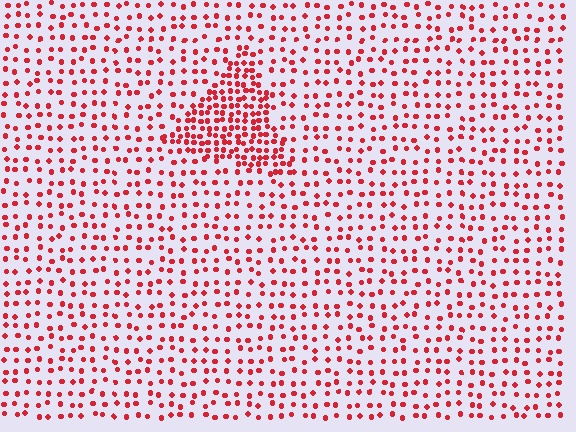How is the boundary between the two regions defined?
The boundary is defined by a change in element density (approximately 2.3x ratio). All elements are the same color, size, and shape.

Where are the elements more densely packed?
The elements are more densely packed inside the triangle boundary.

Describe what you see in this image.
The image contains small red elements arranged at two different densities. A triangle-shaped region is visible where the elements are more densely packed than the surrounding area.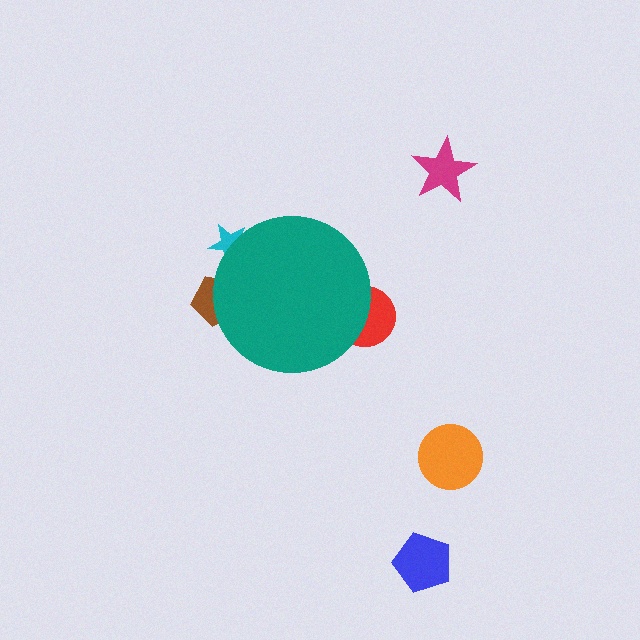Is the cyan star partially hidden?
Yes, the cyan star is partially hidden behind the teal circle.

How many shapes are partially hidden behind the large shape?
3 shapes are partially hidden.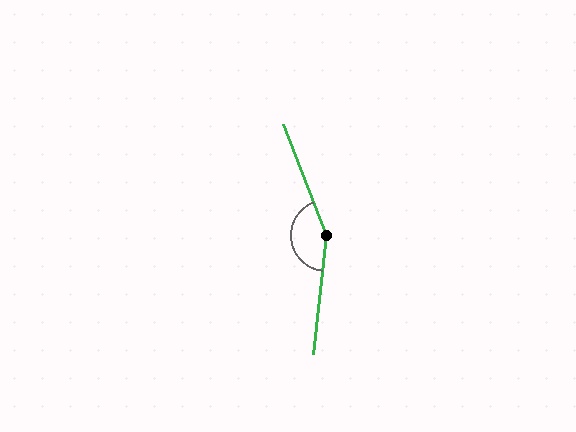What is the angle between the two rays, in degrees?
Approximately 152 degrees.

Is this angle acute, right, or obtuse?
It is obtuse.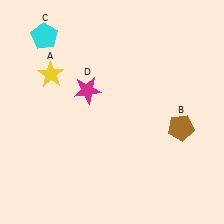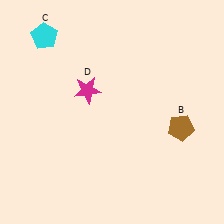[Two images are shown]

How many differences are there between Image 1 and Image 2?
There is 1 difference between the two images.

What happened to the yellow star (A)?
The yellow star (A) was removed in Image 2. It was in the top-left area of Image 1.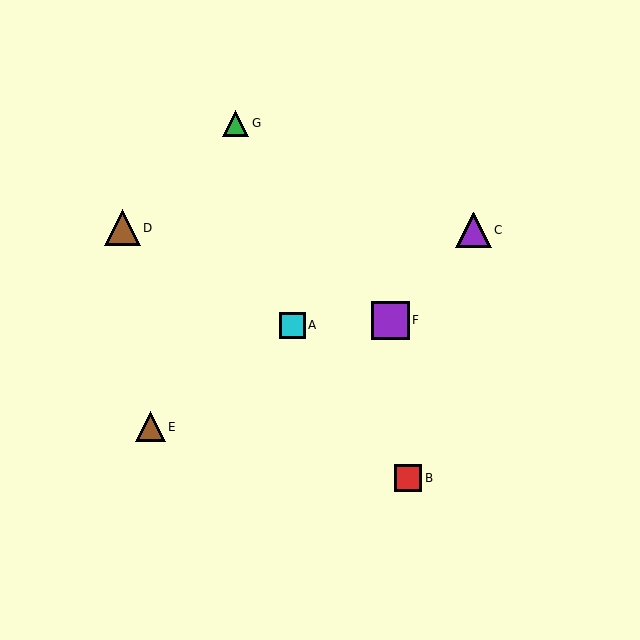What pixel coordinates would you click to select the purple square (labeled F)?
Click at (390, 320) to select the purple square F.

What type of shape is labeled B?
Shape B is a red square.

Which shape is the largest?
The purple square (labeled F) is the largest.